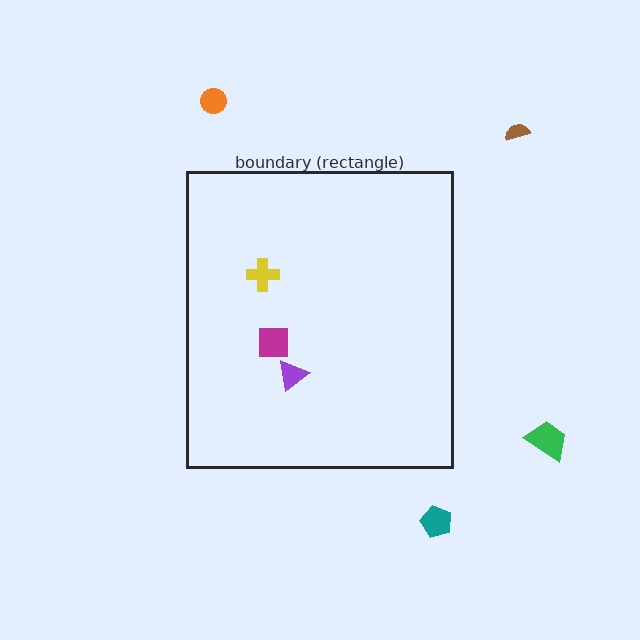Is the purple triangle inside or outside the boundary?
Inside.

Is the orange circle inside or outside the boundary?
Outside.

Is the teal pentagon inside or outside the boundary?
Outside.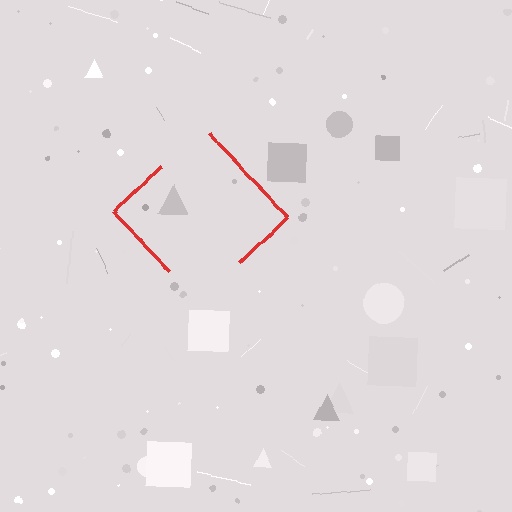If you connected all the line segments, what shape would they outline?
They would outline a diamond.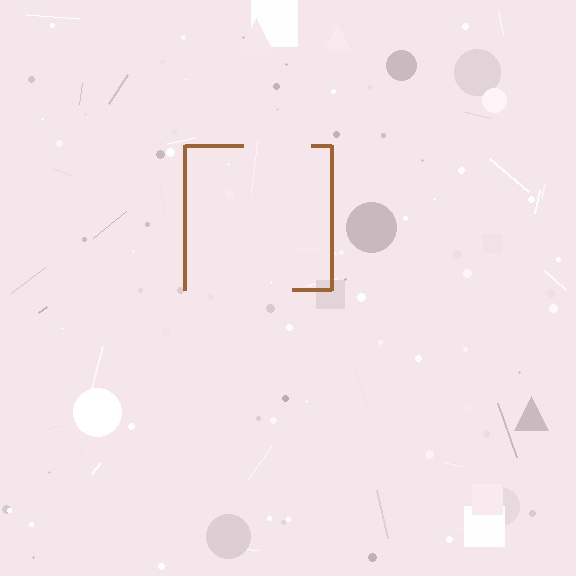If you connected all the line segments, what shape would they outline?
They would outline a square.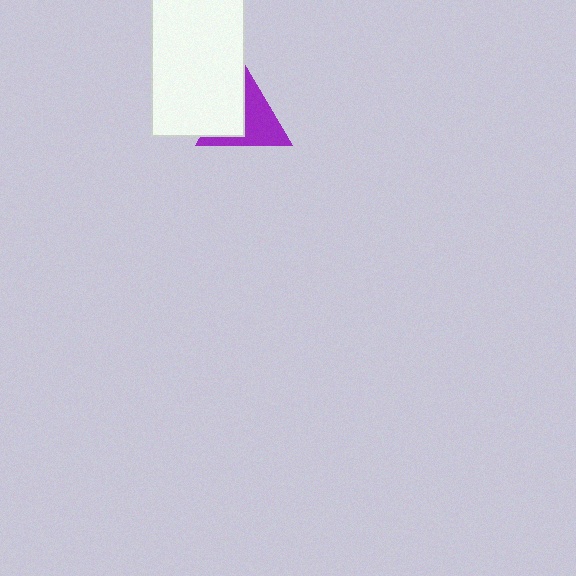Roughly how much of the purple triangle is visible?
About half of it is visible (roughly 56%).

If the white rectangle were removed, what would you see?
You would see the complete purple triangle.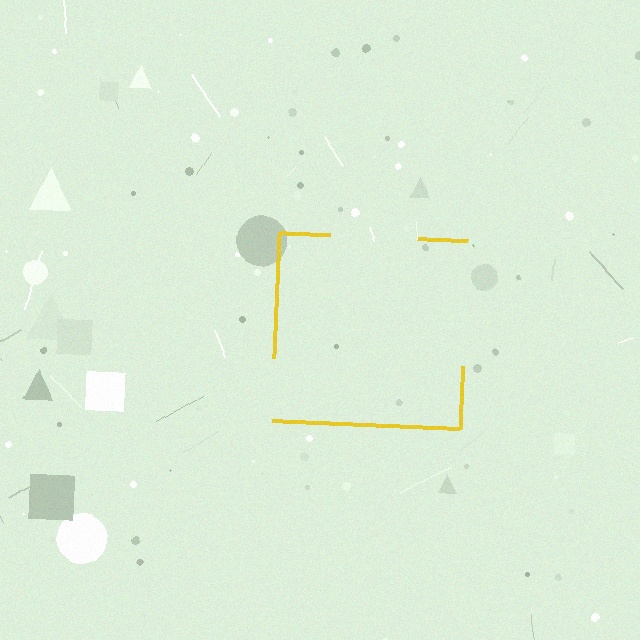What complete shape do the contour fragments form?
The contour fragments form a square.